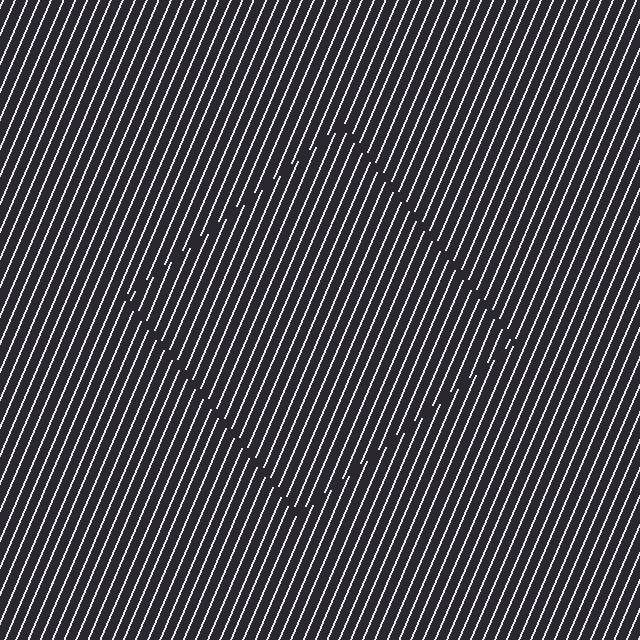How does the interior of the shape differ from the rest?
The interior of the shape contains the same grating, shifted by half a period — the contour is defined by the phase discontinuity where line-ends from the inner and outer gratings abut.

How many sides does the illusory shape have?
4 sides — the line-ends trace a square.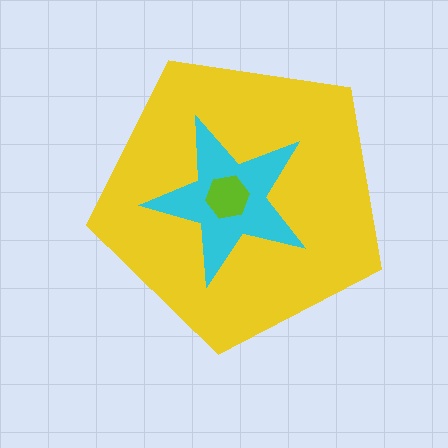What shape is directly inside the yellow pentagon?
The cyan star.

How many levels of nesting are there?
3.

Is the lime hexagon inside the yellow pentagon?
Yes.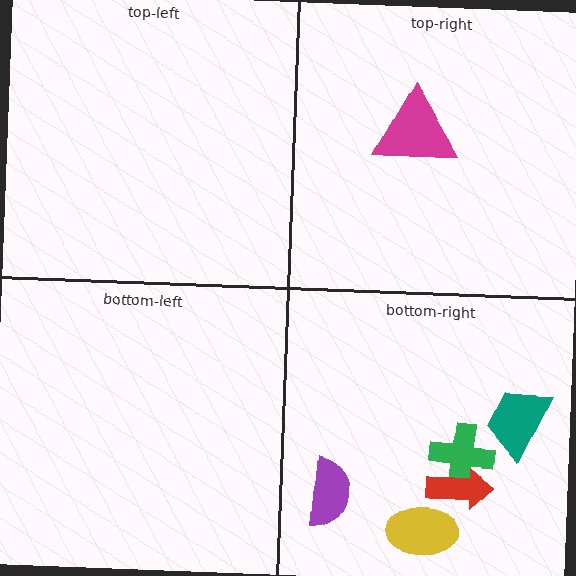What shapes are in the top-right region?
The magenta triangle.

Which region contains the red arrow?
The bottom-right region.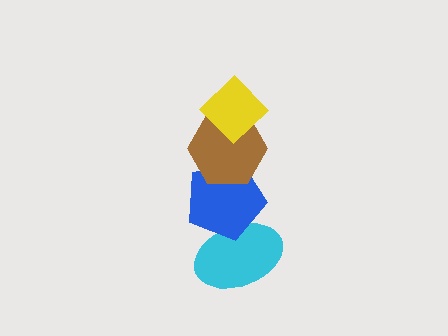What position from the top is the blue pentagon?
The blue pentagon is 3rd from the top.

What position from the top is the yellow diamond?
The yellow diamond is 1st from the top.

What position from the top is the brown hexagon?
The brown hexagon is 2nd from the top.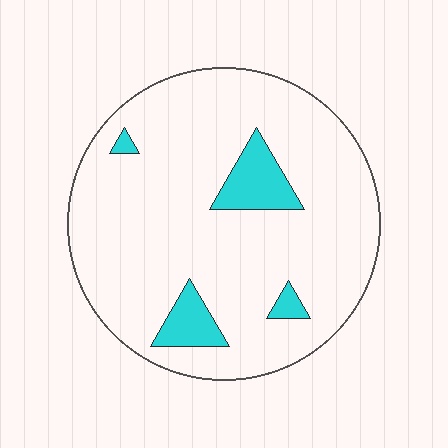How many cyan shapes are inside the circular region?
4.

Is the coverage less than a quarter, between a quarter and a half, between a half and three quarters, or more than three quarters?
Less than a quarter.